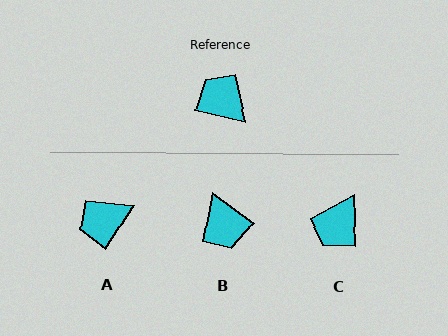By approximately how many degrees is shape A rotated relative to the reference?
Approximately 71 degrees counter-clockwise.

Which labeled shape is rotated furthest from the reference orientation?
B, about 156 degrees away.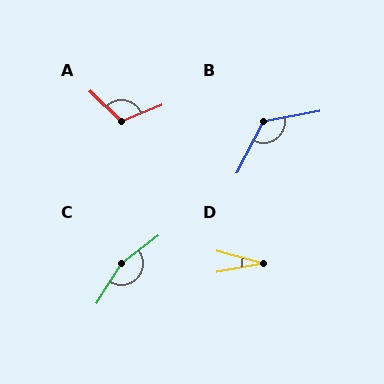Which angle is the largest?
C, at approximately 159 degrees.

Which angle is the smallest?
D, at approximately 25 degrees.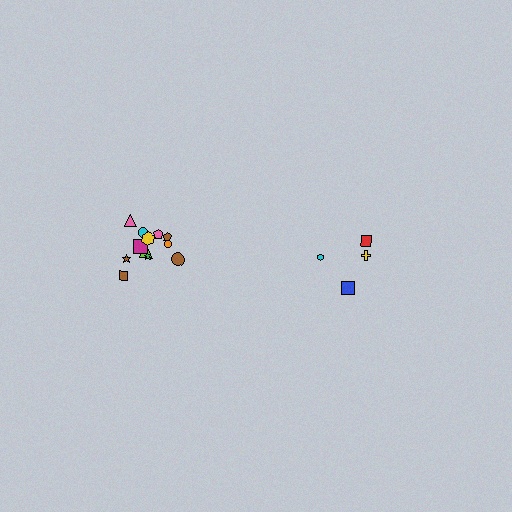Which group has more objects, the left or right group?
The left group.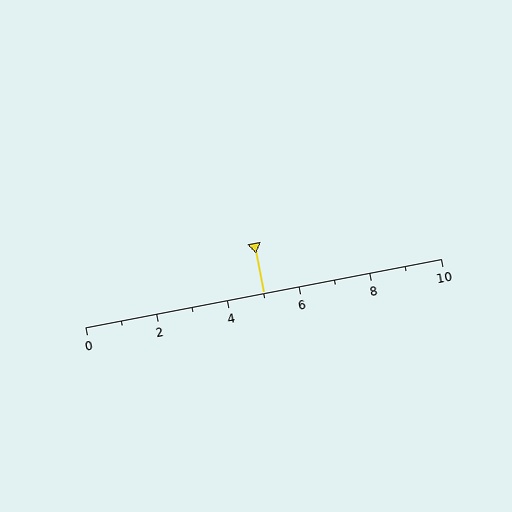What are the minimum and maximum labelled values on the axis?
The axis runs from 0 to 10.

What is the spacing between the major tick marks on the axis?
The major ticks are spaced 2 apart.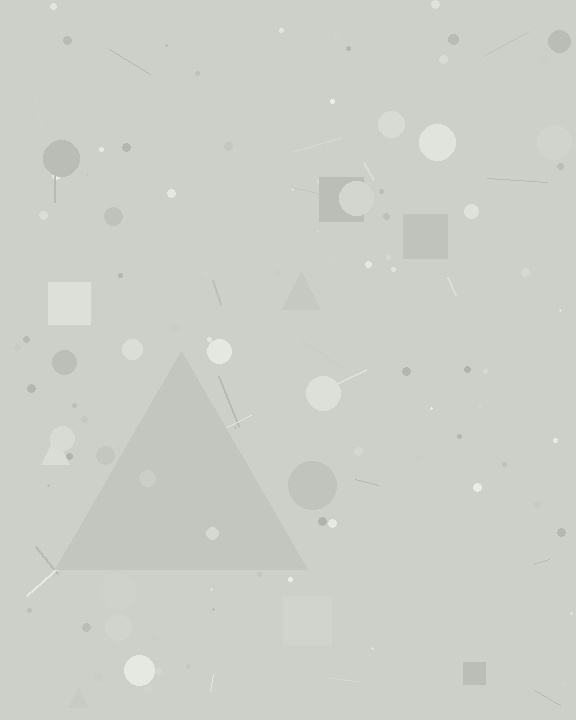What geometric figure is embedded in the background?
A triangle is embedded in the background.